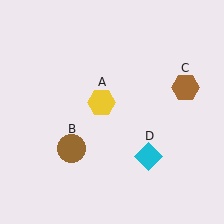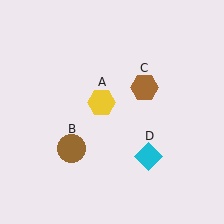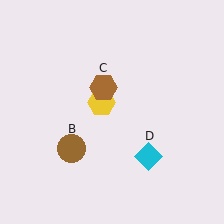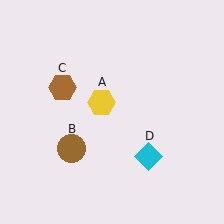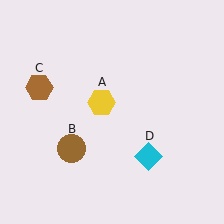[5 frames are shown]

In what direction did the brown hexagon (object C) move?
The brown hexagon (object C) moved left.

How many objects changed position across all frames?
1 object changed position: brown hexagon (object C).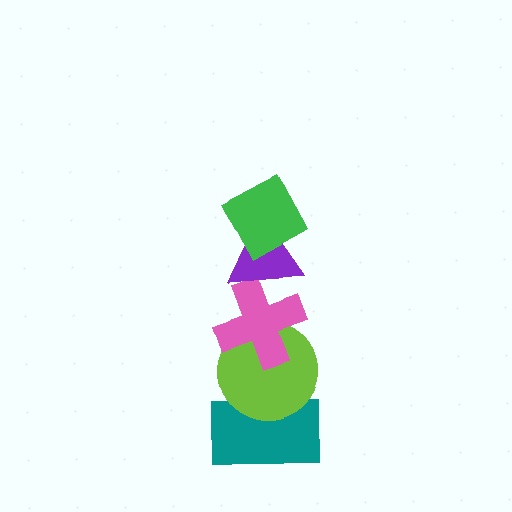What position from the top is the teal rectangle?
The teal rectangle is 5th from the top.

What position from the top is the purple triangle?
The purple triangle is 2nd from the top.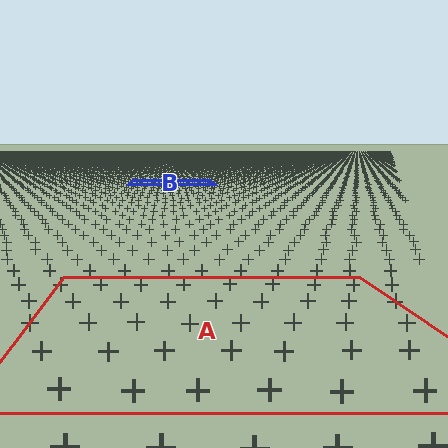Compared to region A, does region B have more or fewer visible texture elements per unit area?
Region B has more texture elements per unit area — they are packed more densely because it is farther away.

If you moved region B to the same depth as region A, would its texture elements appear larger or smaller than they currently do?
They would appear larger. At a closer depth, the same texture elements are projected at a bigger on-screen size.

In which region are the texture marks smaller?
The texture marks are smaller in region B, because it is farther away.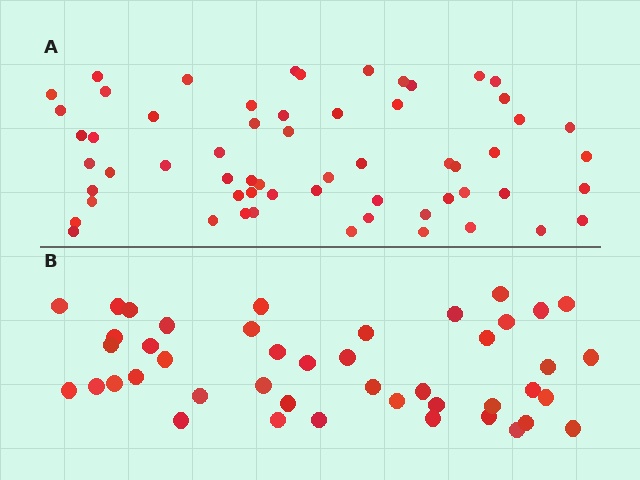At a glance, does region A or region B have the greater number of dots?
Region A (the top region) has more dots.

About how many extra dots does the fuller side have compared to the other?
Region A has approximately 15 more dots than region B.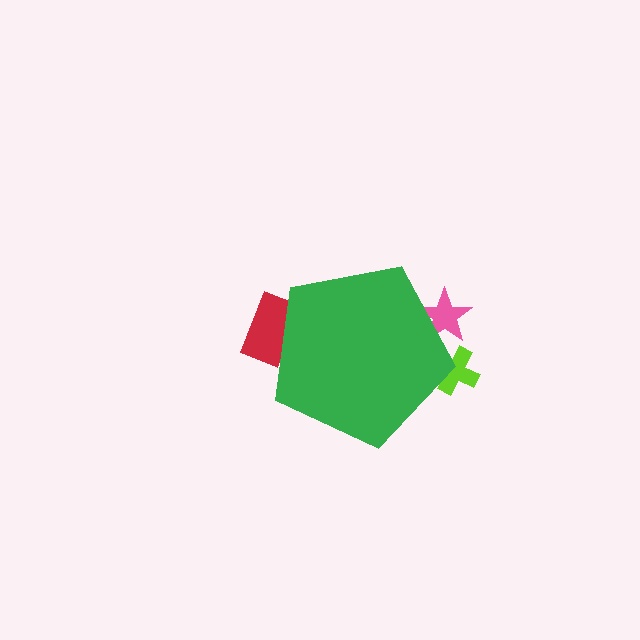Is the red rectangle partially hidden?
Yes, the red rectangle is partially hidden behind the green pentagon.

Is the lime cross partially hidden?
Yes, the lime cross is partially hidden behind the green pentagon.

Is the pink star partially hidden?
Yes, the pink star is partially hidden behind the green pentagon.